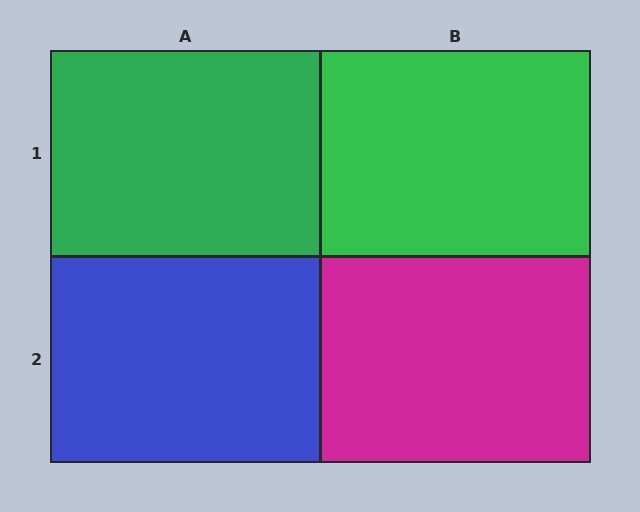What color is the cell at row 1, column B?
Green.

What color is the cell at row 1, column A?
Green.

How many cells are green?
2 cells are green.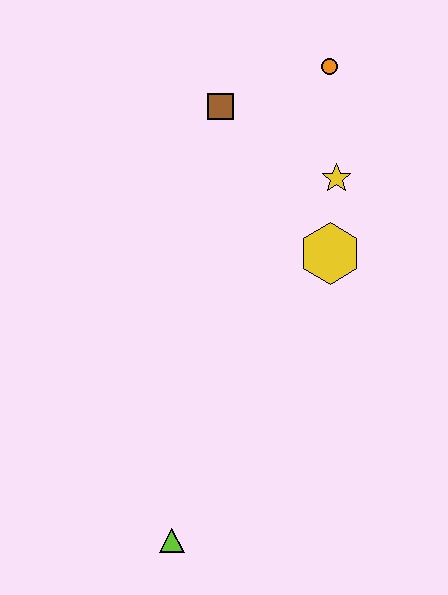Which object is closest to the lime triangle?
The yellow hexagon is closest to the lime triangle.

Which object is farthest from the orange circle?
The lime triangle is farthest from the orange circle.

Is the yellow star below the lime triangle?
No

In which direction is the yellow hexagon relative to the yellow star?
The yellow hexagon is below the yellow star.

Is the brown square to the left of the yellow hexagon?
Yes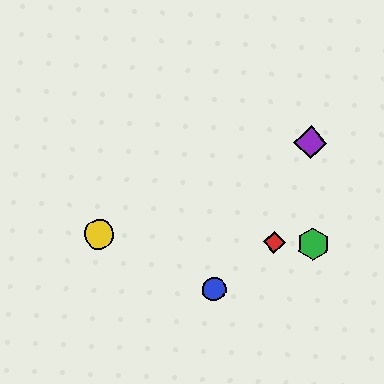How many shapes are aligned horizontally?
3 shapes (the red diamond, the green hexagon, the yellow circle) are aligned horizontally.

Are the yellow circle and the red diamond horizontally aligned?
Yes, both are at y≈234.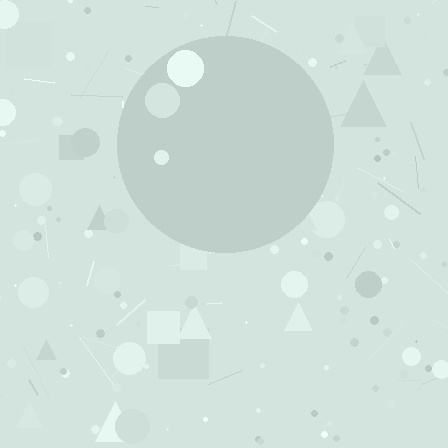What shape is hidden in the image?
A circle is hidden in the image.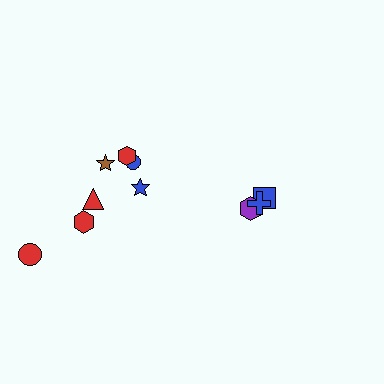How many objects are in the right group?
There are 3 objects.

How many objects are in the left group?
There are 7 objects.